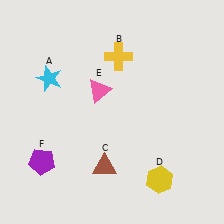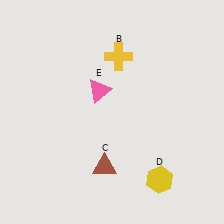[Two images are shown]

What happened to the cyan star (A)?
The cyan star (A) was removed in Image 2. It was in the top-left area of Image 1.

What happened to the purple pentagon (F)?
The purple pentagon (F) was removed in Image 2. It was in the bottom-left area of Image 1.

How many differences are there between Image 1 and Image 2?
There are 2 differences between the two images.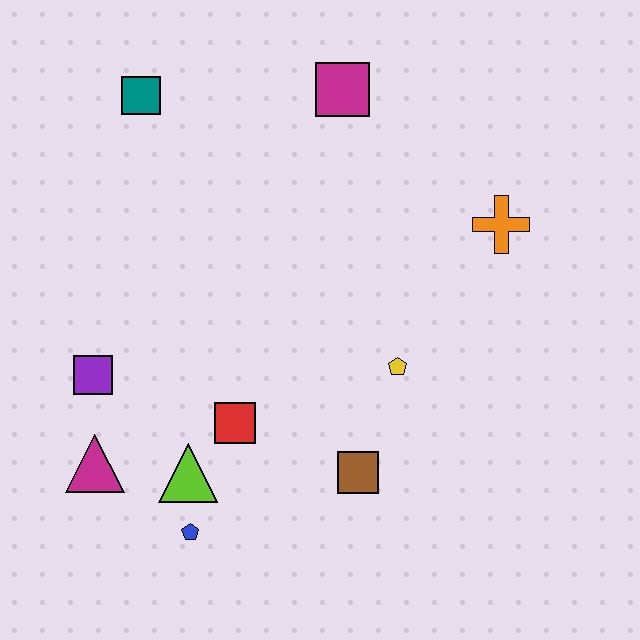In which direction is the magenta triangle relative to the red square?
The magenta triangle is to the left of the red square.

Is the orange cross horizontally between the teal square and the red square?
No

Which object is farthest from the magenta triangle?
The orange cross is farthest from the magenta triangle.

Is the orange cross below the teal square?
Yes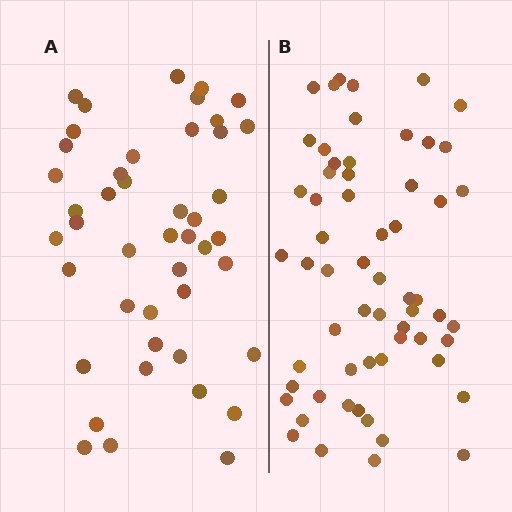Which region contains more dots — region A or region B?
Region B (the right region) has more dots.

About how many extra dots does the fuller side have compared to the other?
Region B has approximately 15 more dots than region A.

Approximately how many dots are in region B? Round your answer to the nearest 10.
About 60 dots.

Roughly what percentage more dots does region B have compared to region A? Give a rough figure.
About 35% more.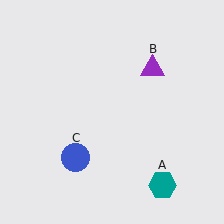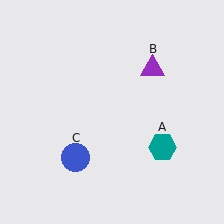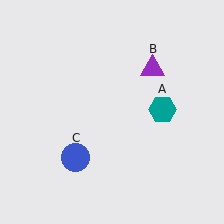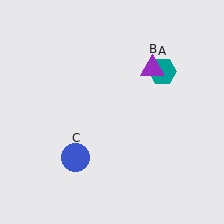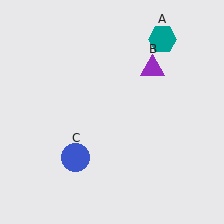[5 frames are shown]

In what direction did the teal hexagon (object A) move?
The teal hexagon (object A) moved up.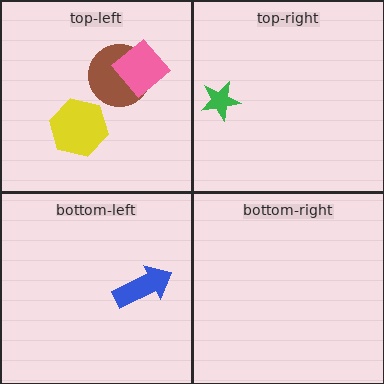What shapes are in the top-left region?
The brown circle, the yellow hexagon, the pink diamond.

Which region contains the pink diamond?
The top-left region.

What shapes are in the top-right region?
The green star.